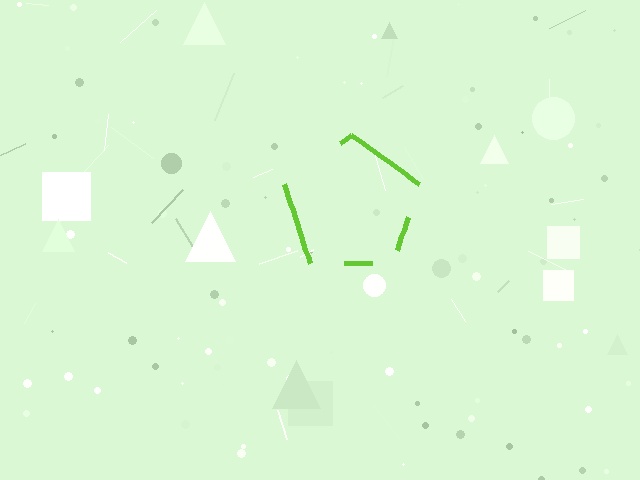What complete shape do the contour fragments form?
The contour fragments form a pentagon.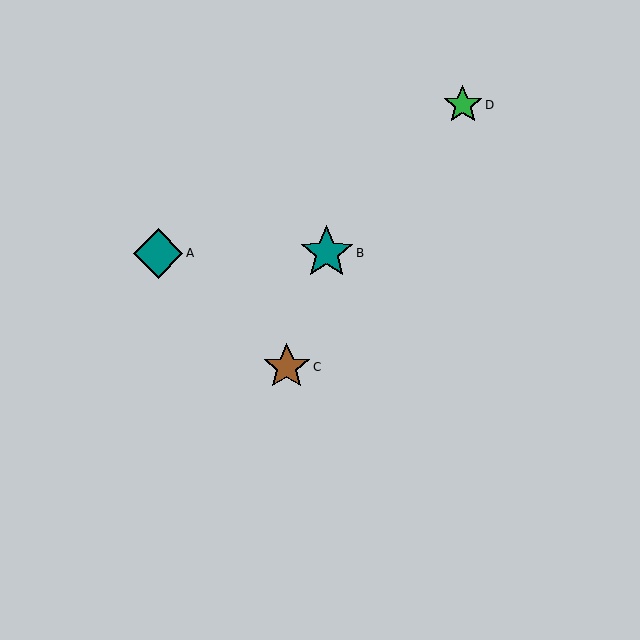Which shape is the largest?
The teal star (labeled B) is the largest.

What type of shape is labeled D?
Shape D is a green star.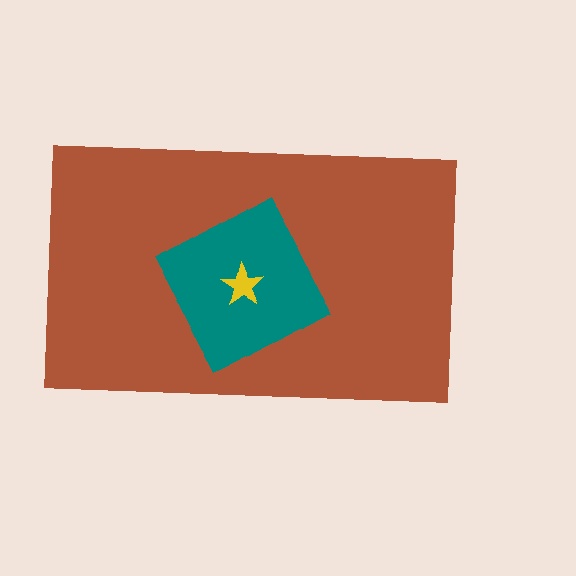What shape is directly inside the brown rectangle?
The teal diamond.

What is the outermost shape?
The brown rectangle.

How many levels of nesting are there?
3.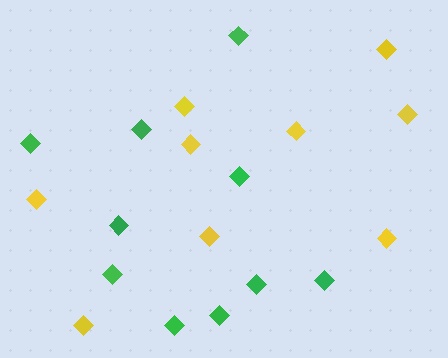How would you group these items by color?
There are 2 groups: one group of green diamonds (10) and one group of yellow diamonds (9).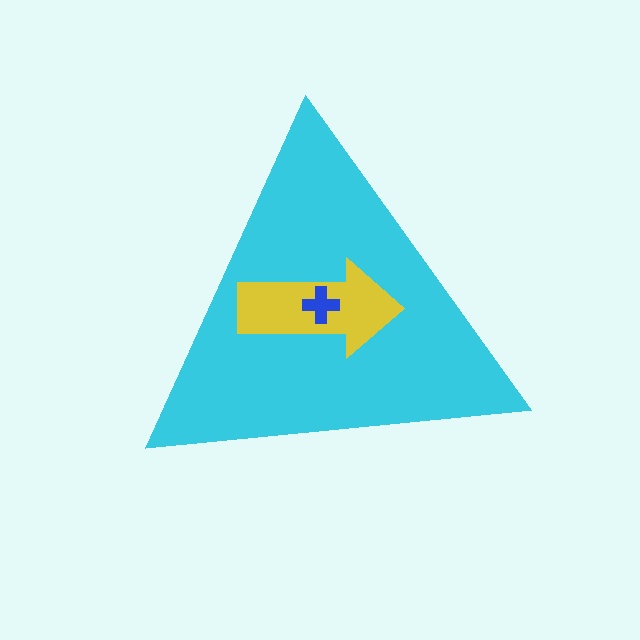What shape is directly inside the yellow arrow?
The blue cross.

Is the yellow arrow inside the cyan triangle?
Yes.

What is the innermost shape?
The blue cross.